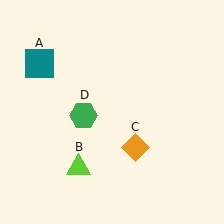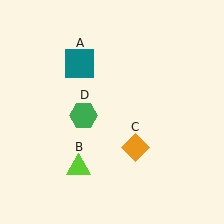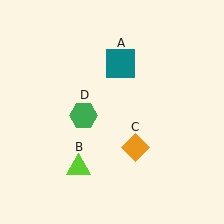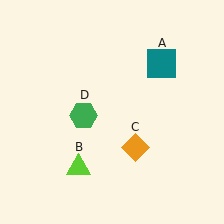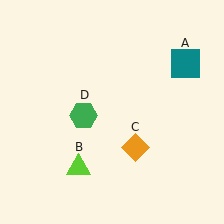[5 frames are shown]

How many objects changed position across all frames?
1 object changed position: teal square (object A).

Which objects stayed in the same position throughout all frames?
Lime triangle (object B) and orange diamond (object C) and green hexagon (object D) remained stationary.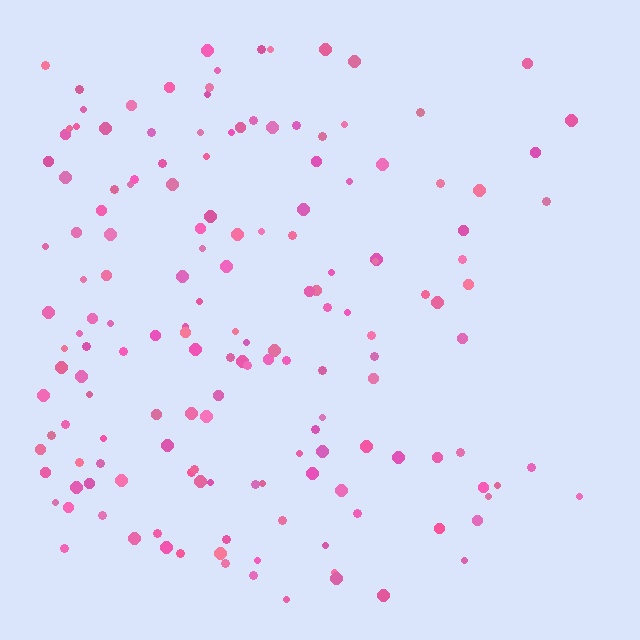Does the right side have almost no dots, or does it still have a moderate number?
Still a moderate number, just noticeably fewer than the left.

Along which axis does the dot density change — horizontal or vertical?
Horizontal.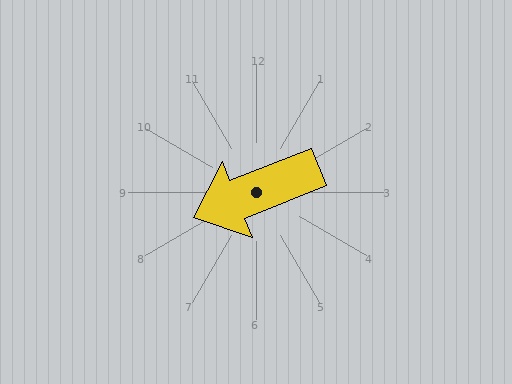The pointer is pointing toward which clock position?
Roughly 8 o'clock.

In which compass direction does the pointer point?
West.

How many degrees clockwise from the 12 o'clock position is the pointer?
Approximately 248 degrees.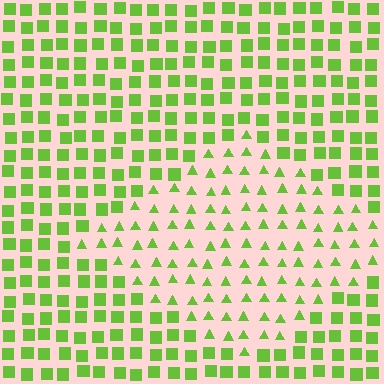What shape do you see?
I see a diamond.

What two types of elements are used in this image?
The image uses triangles inside the diamond region and squares outside it.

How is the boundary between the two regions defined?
The boundary is defined by a change in element shape: triangles inside vs. squares outside. All elements share the same color and spacing.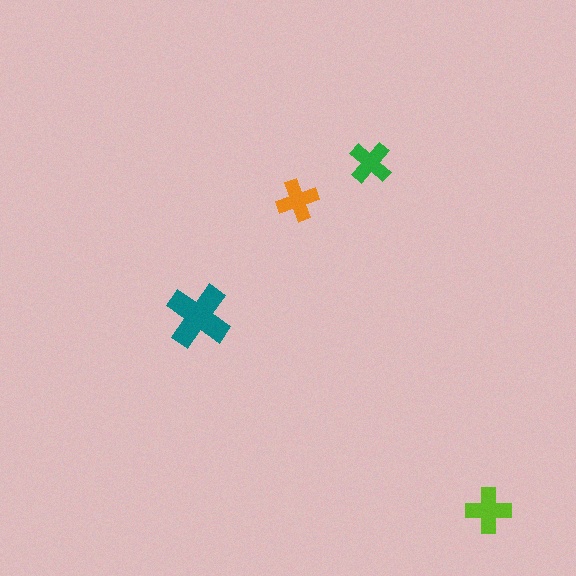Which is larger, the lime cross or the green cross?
The lime one.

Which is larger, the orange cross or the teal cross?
The teal one.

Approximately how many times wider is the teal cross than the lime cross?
About 1.5 times wider.